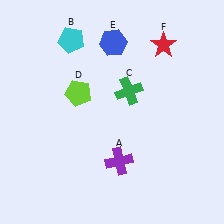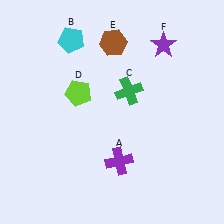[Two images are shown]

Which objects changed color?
E changed from blue to brown. F changed from red to purple.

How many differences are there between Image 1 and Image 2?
There are 2 differences between the two images.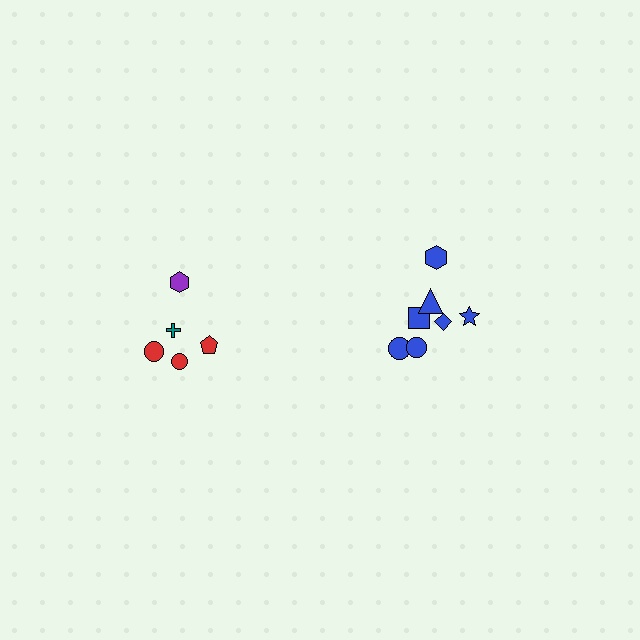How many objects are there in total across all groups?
There are 12 objects.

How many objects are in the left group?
There are 5 objects.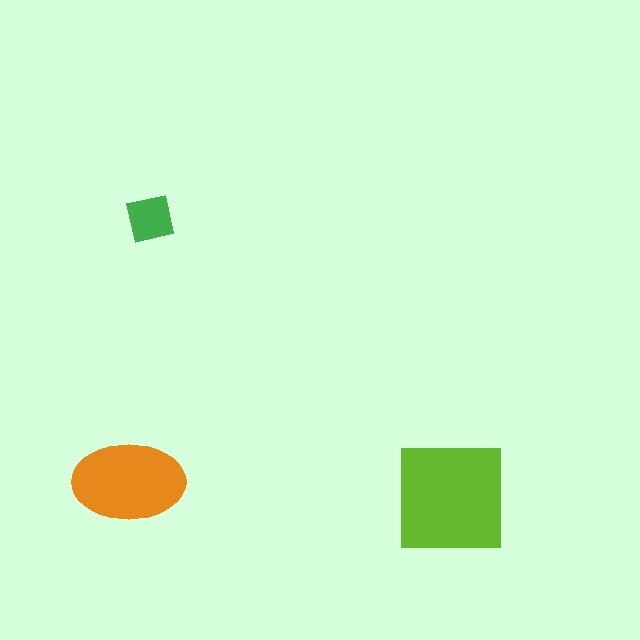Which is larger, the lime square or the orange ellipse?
The lime square.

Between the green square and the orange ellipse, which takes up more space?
The orange ellipse.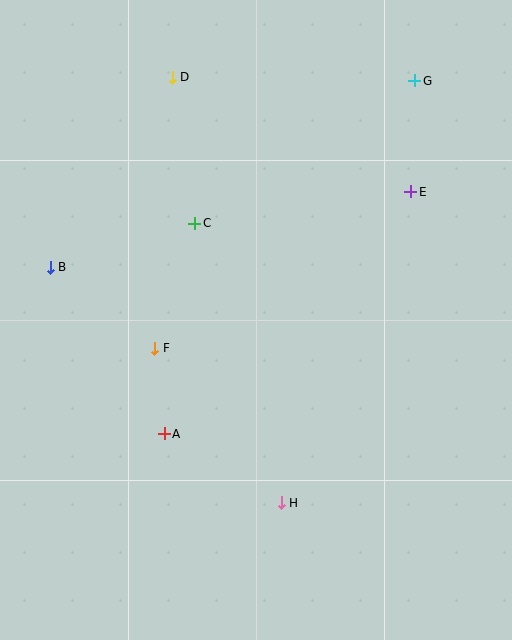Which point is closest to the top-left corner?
Point D is closest to the top-left corner.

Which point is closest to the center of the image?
Point F at (155, 348) is closest to the center.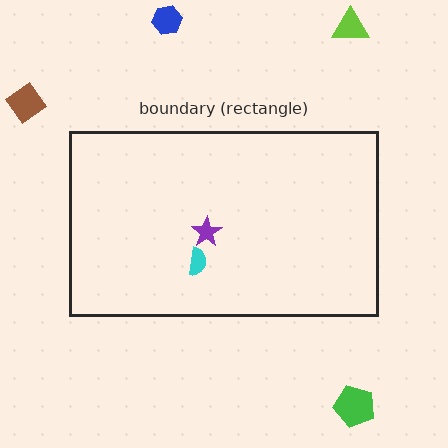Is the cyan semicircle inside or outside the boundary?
Inside.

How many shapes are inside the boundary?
2 inside, 4 outside.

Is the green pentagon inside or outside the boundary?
Outside.